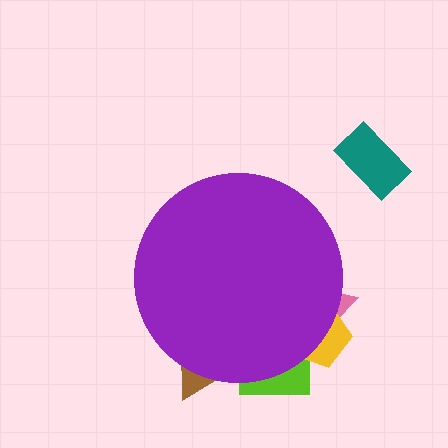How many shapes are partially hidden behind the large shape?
4 shapes are partially hidden.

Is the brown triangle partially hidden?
Yes, the brown triangle is partially hidden behind the purple circle.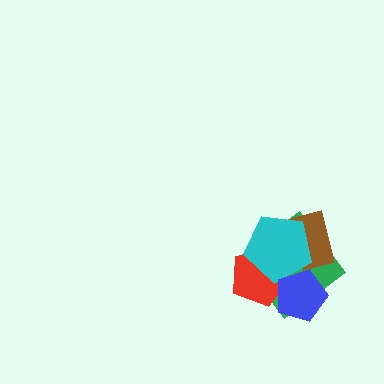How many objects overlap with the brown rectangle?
2 objects overlap with the brown rectangle.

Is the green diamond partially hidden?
Yes, it is partially covered by another shape.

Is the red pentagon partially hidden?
Yes, it is partially covered by another shape.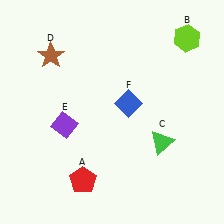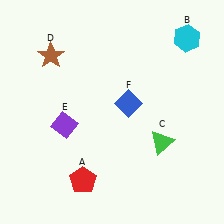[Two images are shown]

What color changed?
The hexagon (B) changed from lime in Image 1 to cyan in Image 2.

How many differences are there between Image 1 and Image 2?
There is 1 difference between the two images.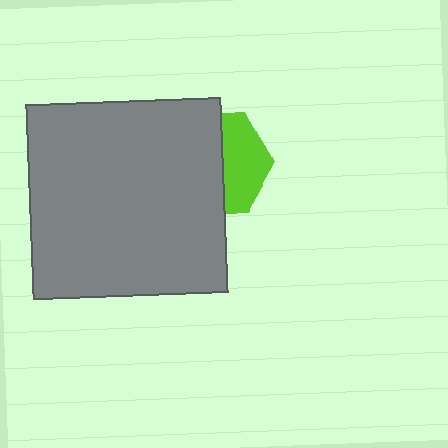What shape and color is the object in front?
The object in front is a gray rectangle.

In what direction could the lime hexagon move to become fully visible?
The lime hexagon could move right. That would shift it out from behind the gray rectangle entirely.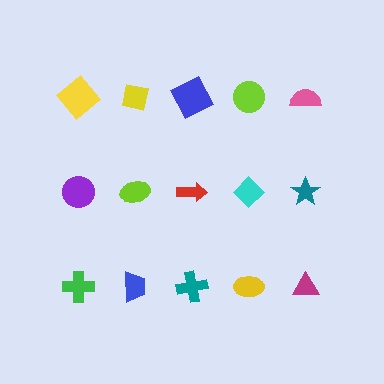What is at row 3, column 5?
A magenta triangle.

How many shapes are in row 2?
5 shapes.